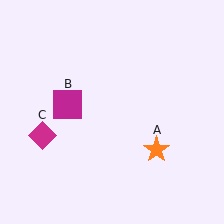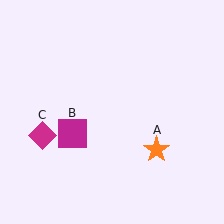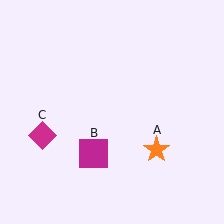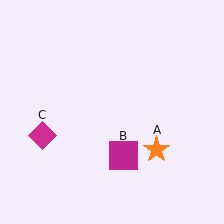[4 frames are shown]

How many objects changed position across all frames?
1 object changed position: magenta square (object B).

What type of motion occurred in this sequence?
The magenta square (object B) rotated counterclockwise around the center of the scene.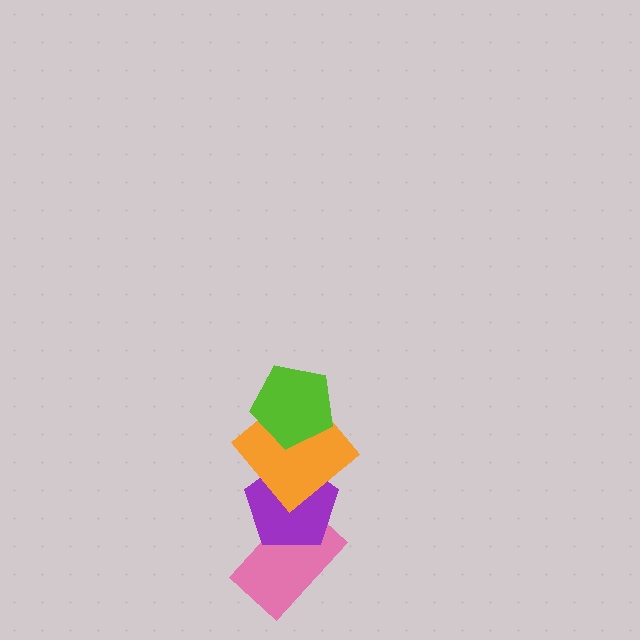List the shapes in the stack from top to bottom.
From top to bottom: the lime pentagon, the orange diamond, the purple pentagon, the pink rectangle.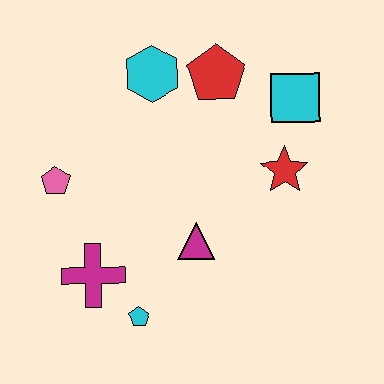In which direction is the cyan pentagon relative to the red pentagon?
The cyan pentagon is below the red pentagon.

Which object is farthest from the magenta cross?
The cyan square is farthest from the magenta cross.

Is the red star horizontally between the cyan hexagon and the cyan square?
Yes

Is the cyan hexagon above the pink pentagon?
Yes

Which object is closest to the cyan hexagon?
The red pentagon is closest to the cyan hexagon.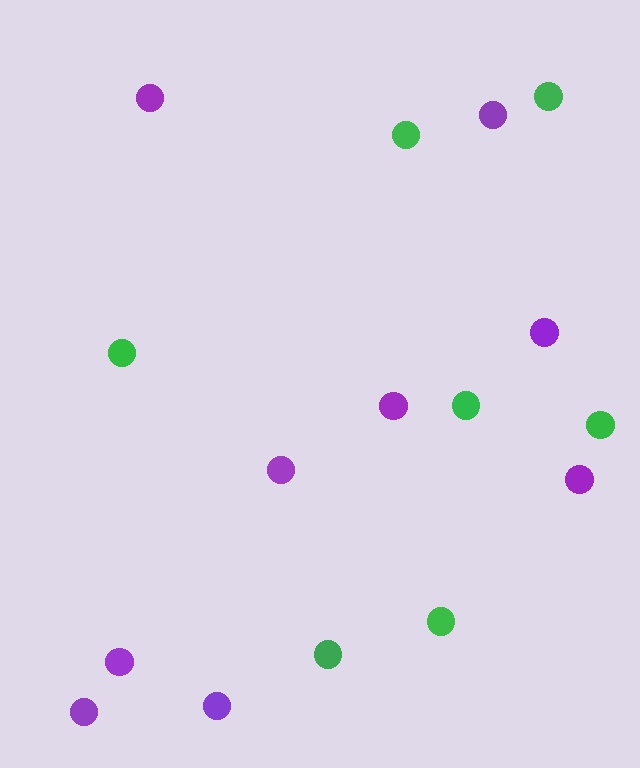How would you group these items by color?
There are 2 groups: one group of green circles (7) and one group of purple circles (9).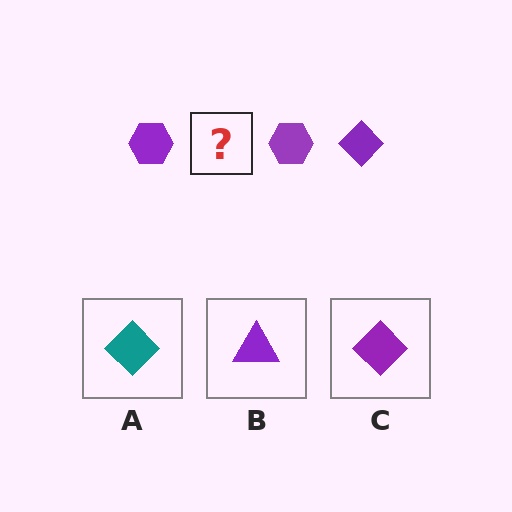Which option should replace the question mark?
Option C.